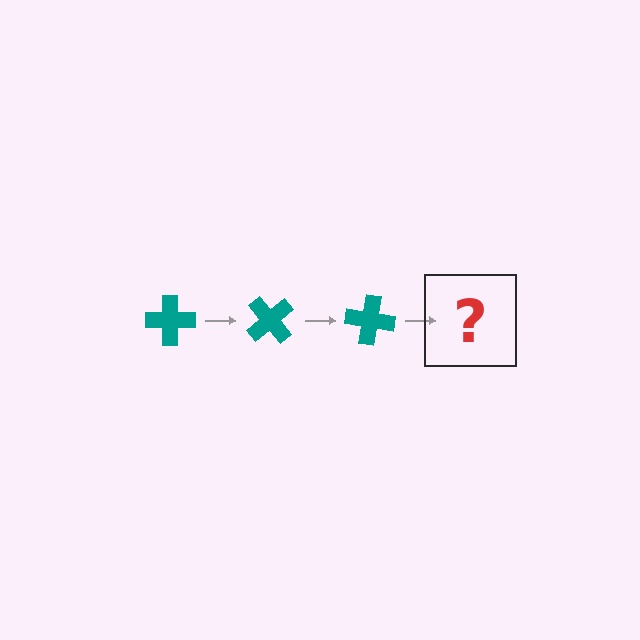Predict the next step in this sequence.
The next step is a teal cross rotated 150 degrees.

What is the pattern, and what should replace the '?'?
The pattern is that the cross rotates 50 degrees each step. The '?' should be a teal cross rotated 150 degrees.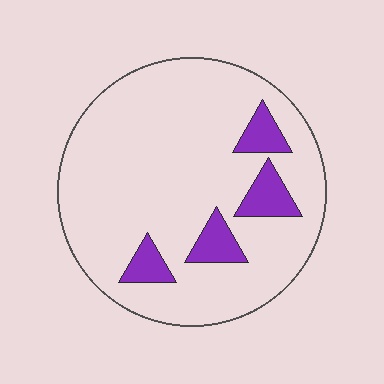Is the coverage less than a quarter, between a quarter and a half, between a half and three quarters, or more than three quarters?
Less than a quarter.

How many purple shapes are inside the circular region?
4.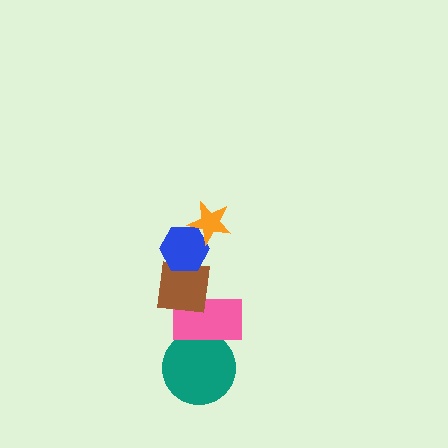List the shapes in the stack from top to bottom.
From top to bottom: the orange star, the blue hexagon, the brown square, the pink rectangle, the teal circle.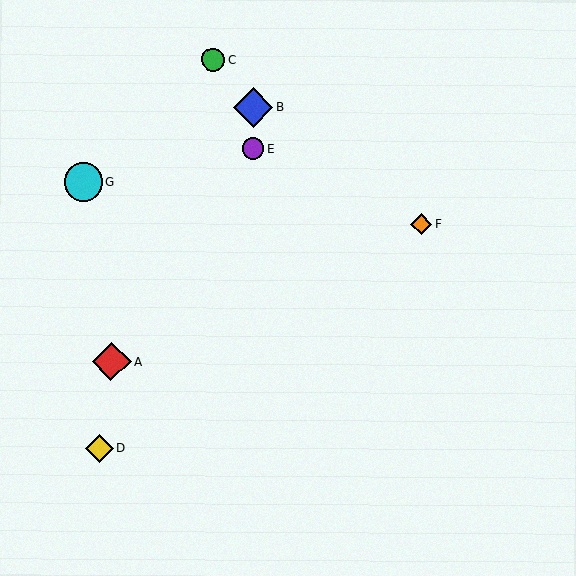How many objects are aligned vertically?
2 objects (B, E) are aligned vertically.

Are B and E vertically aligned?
Yes, both are at x≈253.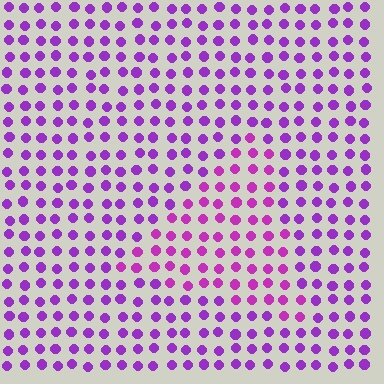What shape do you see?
I see a triangle.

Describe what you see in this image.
The image is filled with small purple elements in a uniform arrangement. A triangle-shaped region is visible where the elements are tinted to a slightly different hue, forming a subtle color boundary.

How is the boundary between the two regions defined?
The boundary is defined purely by a slight shift in hue (about 22 degrees). Spacing, size, and orientation are identical on both sides.